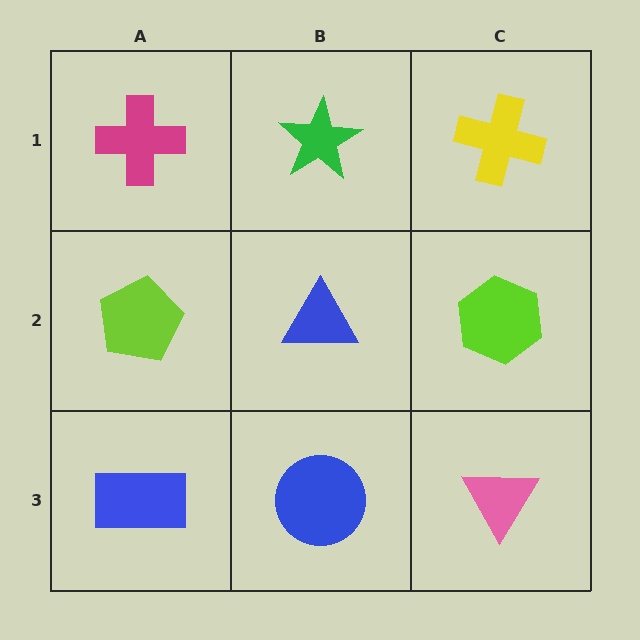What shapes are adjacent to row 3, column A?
A lime pentagon (row 2, column A), a blue circle (row 3, column B).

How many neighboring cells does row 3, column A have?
2.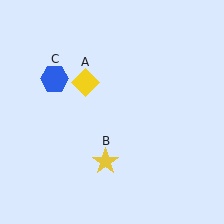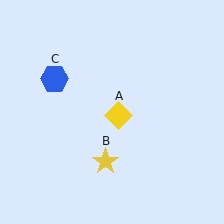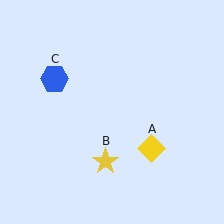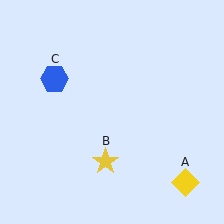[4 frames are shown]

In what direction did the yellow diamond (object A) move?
The yellow diamond (object A) moved down and to the right.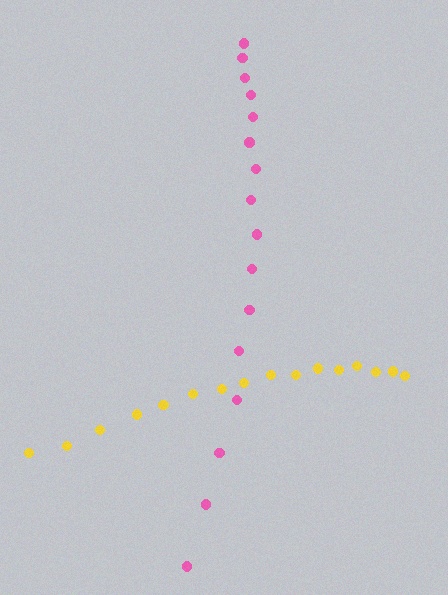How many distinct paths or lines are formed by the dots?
There are 2 distinct paths.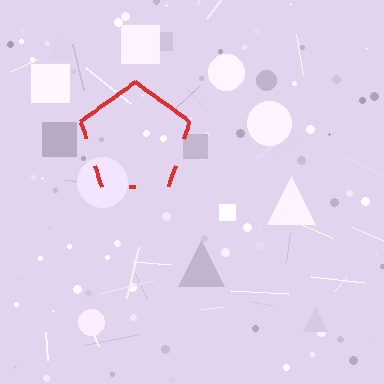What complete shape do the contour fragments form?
The contour fragments form a pentagon.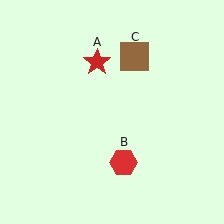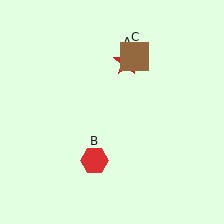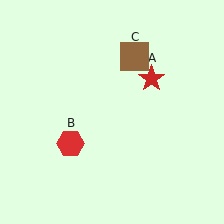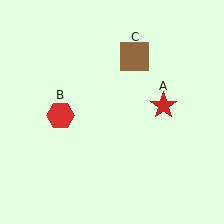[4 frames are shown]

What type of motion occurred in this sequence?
The red star (object A), red hexagon (object B) rotated clockwise around the center of the scene.